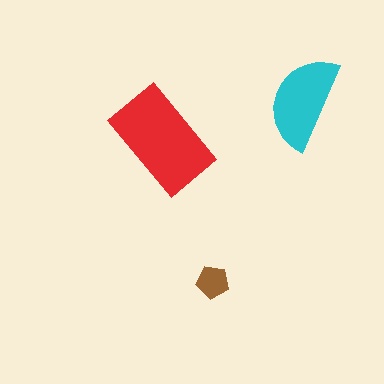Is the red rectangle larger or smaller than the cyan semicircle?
Larger.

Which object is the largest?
The red rectangle.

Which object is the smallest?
The brown pentagon.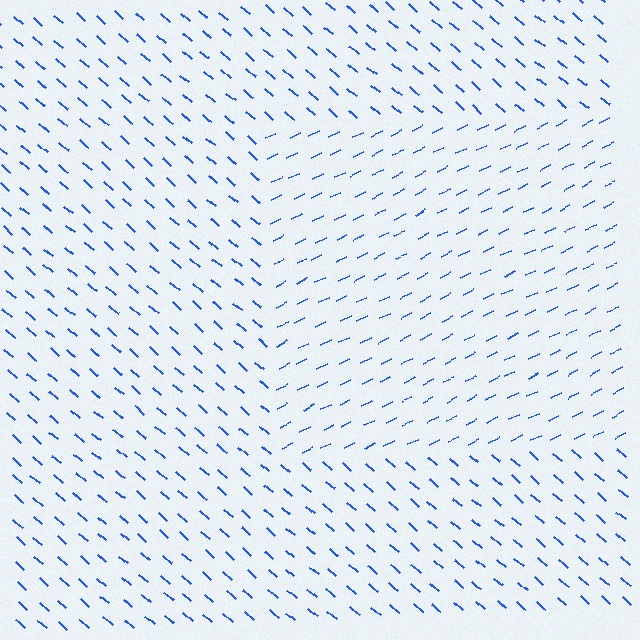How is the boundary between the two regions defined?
The boundary is defined purely by a change in line orientation (approximately 67 degrees difference). All lines are the same color and thickness.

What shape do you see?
I see a rectangle.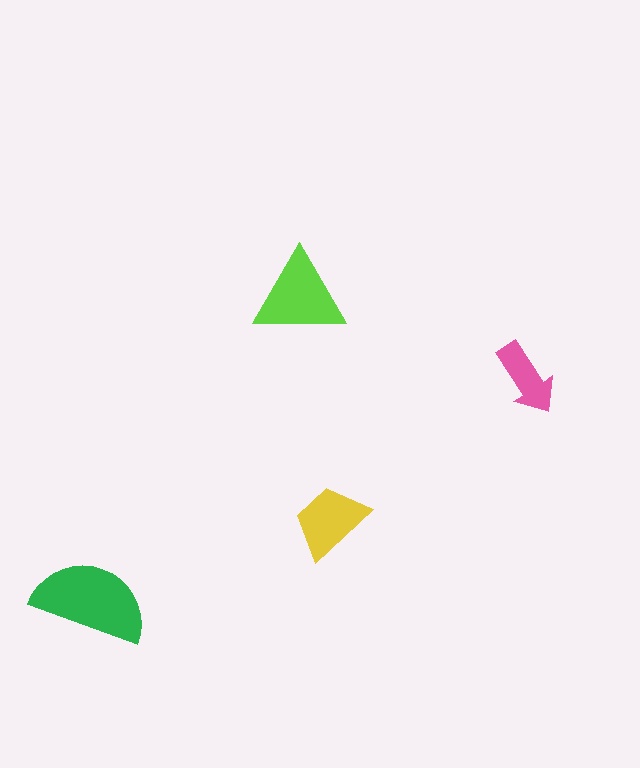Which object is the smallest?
The pink arrow.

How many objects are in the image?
There are 4 objects in the image.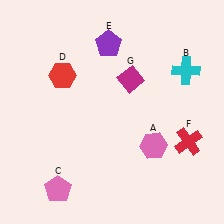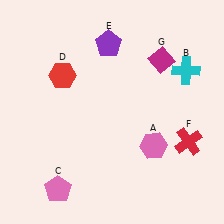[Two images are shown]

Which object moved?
The magenta diamond (G) moved right.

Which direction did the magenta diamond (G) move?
The magenta diamond (G) moved right.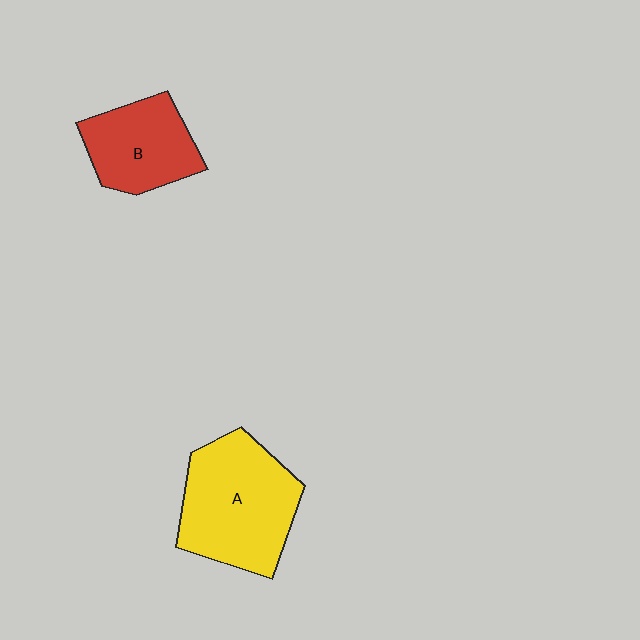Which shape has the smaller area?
Shape B (red).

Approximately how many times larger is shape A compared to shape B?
Approximately 1.5 times.